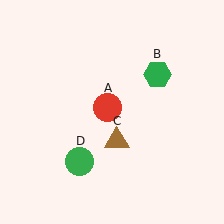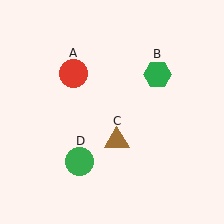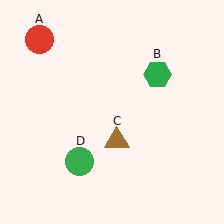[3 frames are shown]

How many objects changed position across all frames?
1 object changed position: red circle (object A).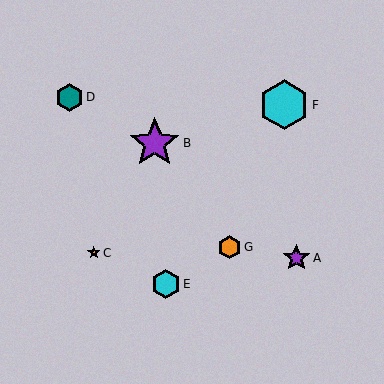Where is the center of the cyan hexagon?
The center of the cyan hexagon is at (284, 105).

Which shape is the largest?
The purple star (labeled B) is the largest.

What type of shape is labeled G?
Shape G is an orange hexagon.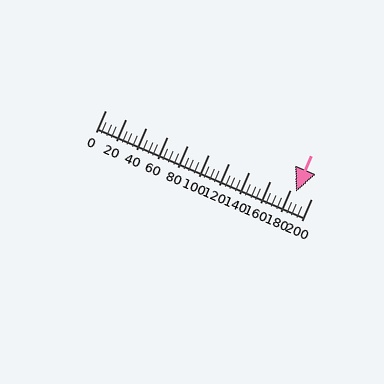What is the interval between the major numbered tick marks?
The major tick marks are spaced 20 units apart.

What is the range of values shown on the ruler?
The ruler shows values from 0 to 200.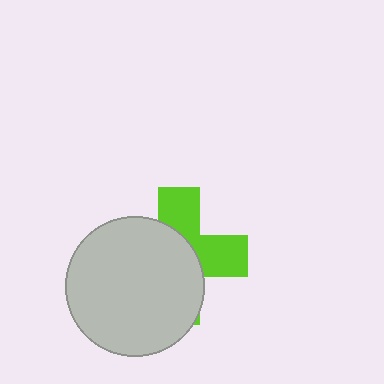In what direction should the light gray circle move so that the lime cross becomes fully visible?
The light gray circle should move toward the lower-left. That is the shortest direction to clear the overlap and leave the lime cross fully visible.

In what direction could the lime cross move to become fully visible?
The lime cross could move toward the upper-right. That would shift it out from behind the light gray circle entirely.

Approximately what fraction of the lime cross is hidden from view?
Roughly 60% of the lime cross is hidden behind the light gray circle.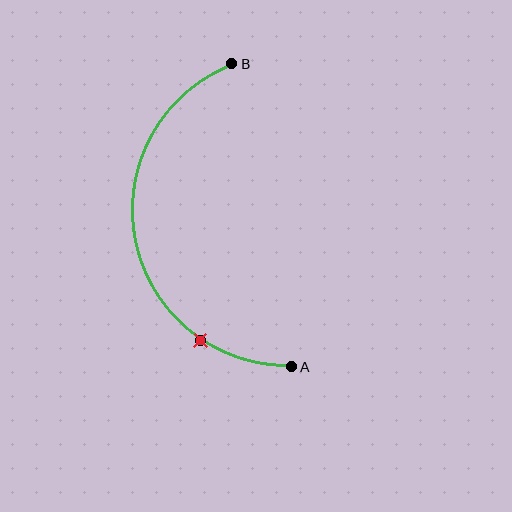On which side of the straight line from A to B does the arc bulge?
The arc bulges to the left of the straight line connecting A and B.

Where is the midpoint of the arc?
The arc midpoint is the point on the curve farthest from the straight line joining A and B. It sits to the left of that line.